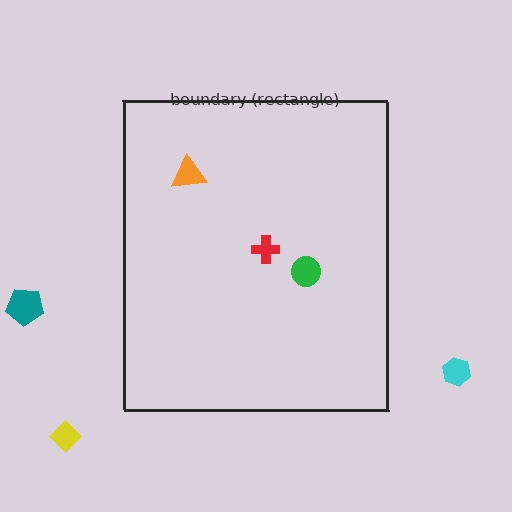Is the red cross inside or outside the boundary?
Inside.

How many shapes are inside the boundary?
3 inside, 3 outside.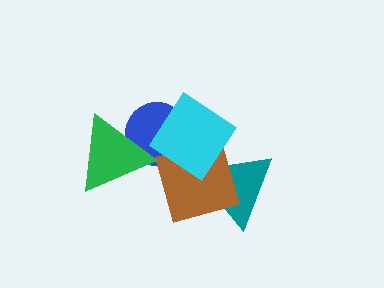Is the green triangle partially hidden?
No, no other shape covers it.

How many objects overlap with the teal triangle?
2 objects overlap with the teal triangle.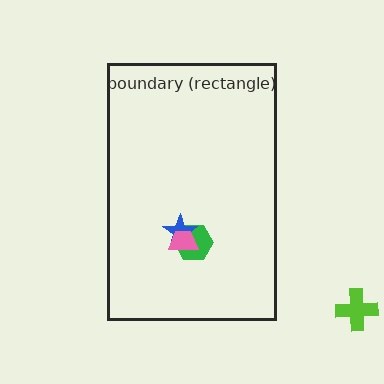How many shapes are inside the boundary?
3 inside, 1 outside.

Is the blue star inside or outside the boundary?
Inside.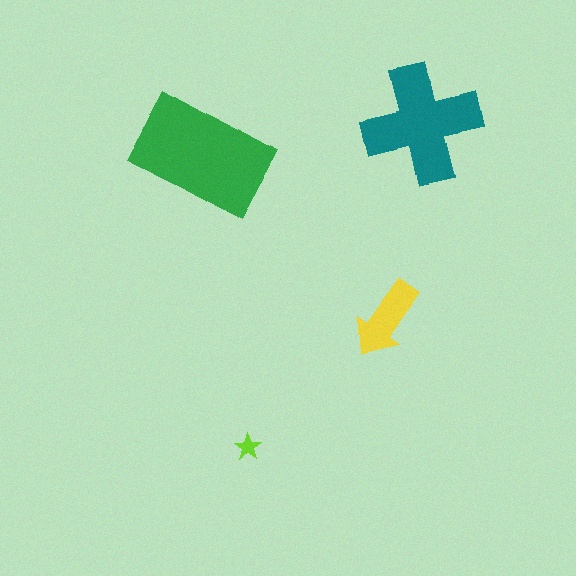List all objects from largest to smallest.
The green rectangle, the teal cross, the yellow arrow, the lime star.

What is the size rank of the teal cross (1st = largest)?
2nd.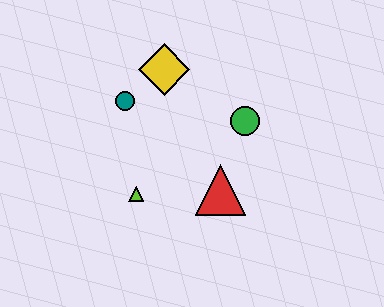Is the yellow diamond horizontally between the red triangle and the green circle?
No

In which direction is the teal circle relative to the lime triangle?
The teal circle is above the lime triangle.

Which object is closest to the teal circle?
The yellow diamond is closest to the teal circle.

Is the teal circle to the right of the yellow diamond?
No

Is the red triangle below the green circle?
Yes